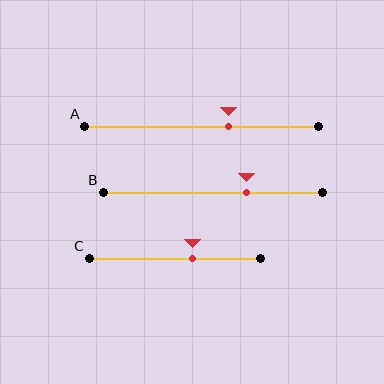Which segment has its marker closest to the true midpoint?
Segment C has its marker closest to the true midpoint.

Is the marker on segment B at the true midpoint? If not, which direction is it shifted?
No, the marker on segment B is shifted to the right by about 15% of the segment length.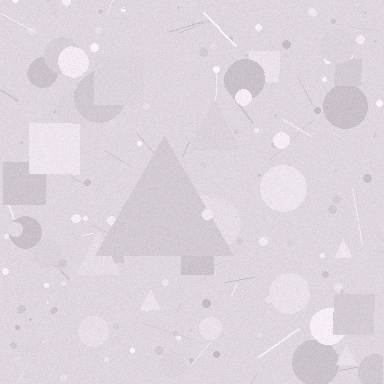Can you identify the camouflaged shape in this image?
The camouflaged shape is a triangle.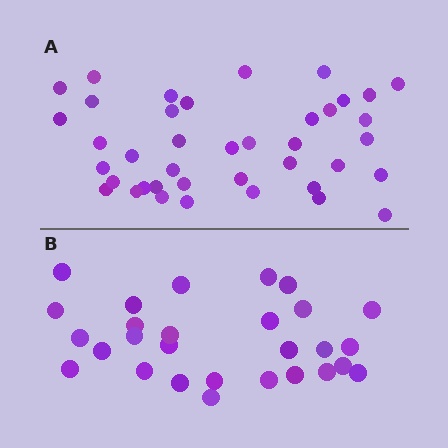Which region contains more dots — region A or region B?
Region A (the top region) has more dots.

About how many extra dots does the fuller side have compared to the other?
Region A has roughly 12 or so more dots than region B.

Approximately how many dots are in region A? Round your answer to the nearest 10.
About 40 dots.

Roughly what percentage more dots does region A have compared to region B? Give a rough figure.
About 45% more.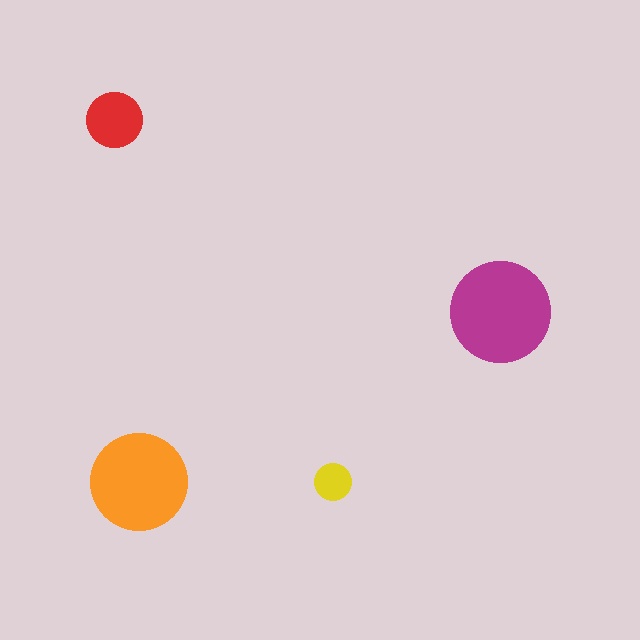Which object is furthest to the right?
The magenta circle is rightmost.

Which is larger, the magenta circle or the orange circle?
The magenta one.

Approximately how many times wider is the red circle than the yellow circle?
About 1.5 times wider.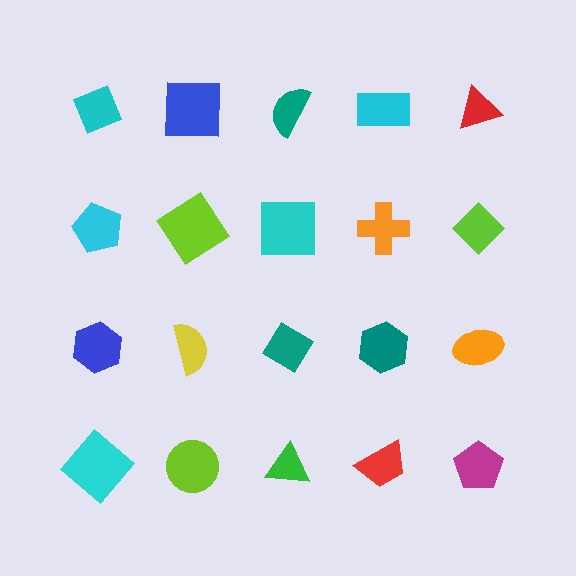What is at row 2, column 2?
A lime diamond.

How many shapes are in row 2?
5 shapes.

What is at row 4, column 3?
A green triangle.